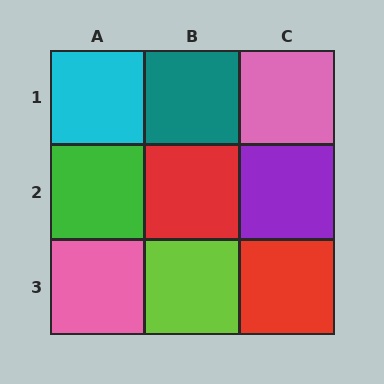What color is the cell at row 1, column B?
Teal.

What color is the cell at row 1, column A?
Cyan.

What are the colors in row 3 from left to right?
Pink, lime, red.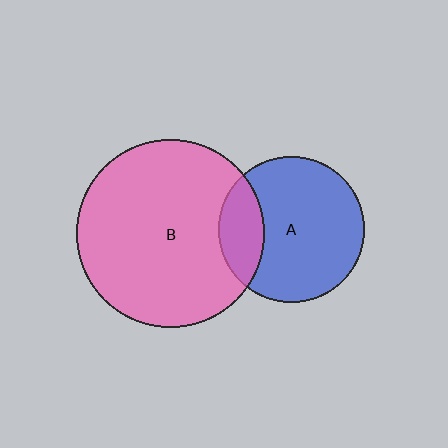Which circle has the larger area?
Circle B (pink).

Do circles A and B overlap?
Yes.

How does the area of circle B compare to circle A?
Approximately 1.7 times.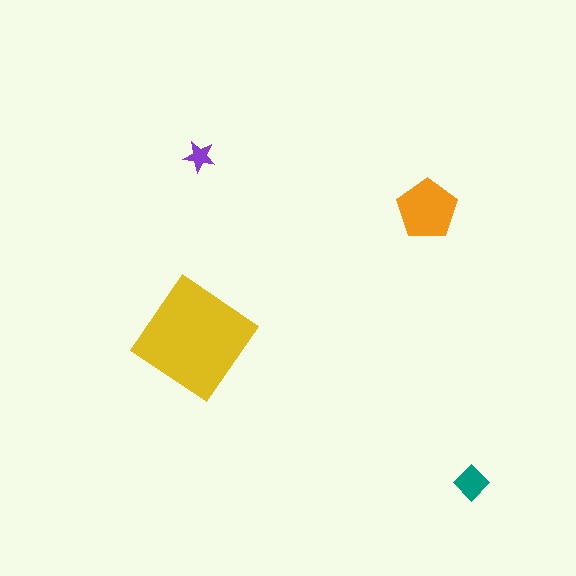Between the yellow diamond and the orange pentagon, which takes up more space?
The yellow diamond.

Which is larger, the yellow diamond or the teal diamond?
The yellow diamond.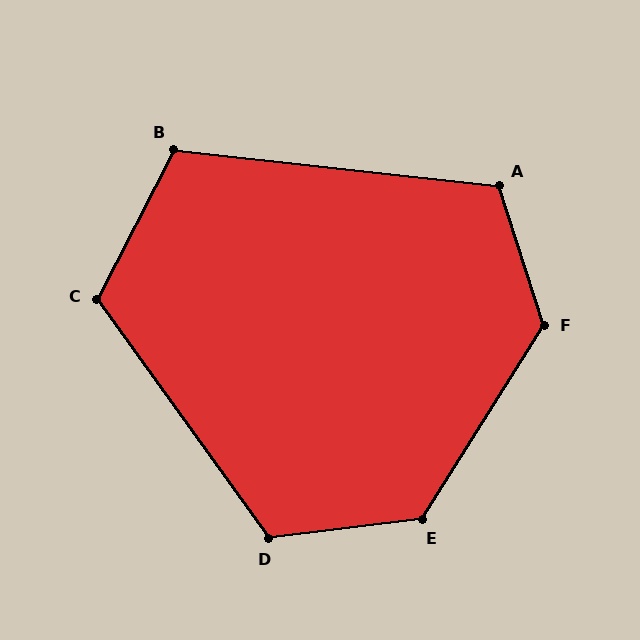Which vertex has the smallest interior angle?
B, at approximately 111 degrees.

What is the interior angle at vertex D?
Approximately 119 degrees (obtuse).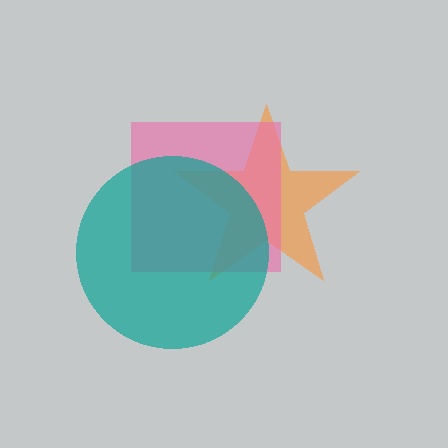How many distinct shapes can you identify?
There are 3 distinct shapes: an orange star, a pink square, a teal circle.